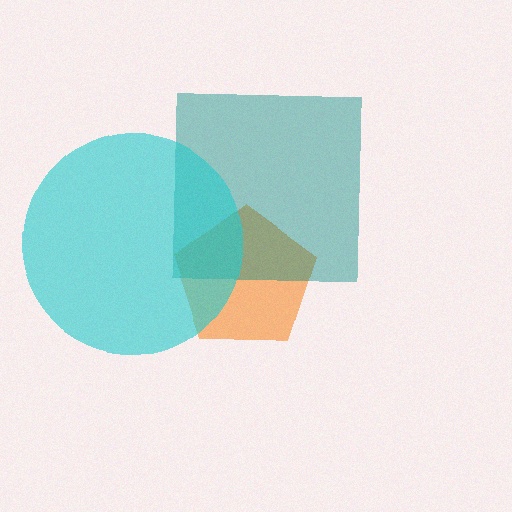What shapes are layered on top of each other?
The layered shapes are: an orange pentagon, a teal square, a cyan circle.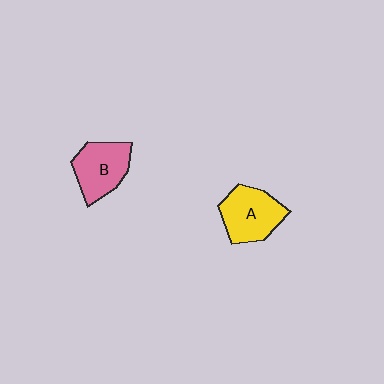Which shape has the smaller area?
Shape B (pink).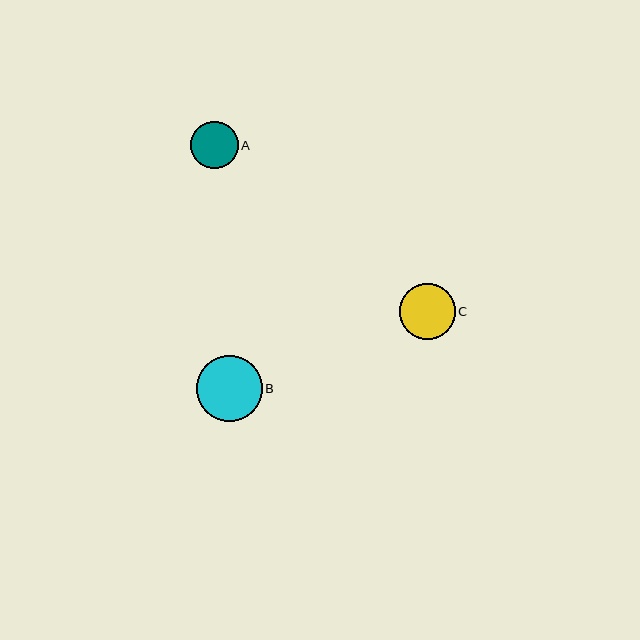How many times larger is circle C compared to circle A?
Circle C is approximately 1.2 times the size of circle A.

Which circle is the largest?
Circle B is the largest with a size of approximately 66 pixels.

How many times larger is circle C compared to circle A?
Circle C is approximately 1.2 times the size of circle A.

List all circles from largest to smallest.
From largest to smallest: B, C, A.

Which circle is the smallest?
Circle A is the smallest with a size of approximately 47 pixels.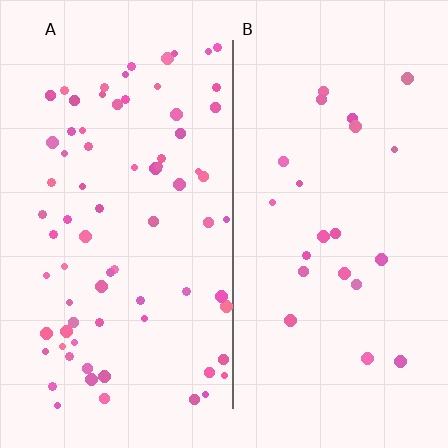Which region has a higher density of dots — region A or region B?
A (the left).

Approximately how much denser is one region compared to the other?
Approximately 3.4× — region A over region B.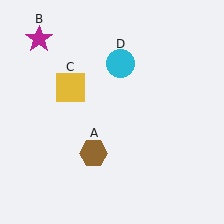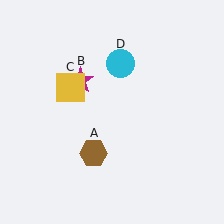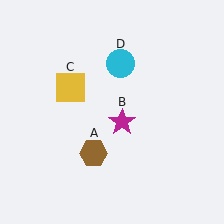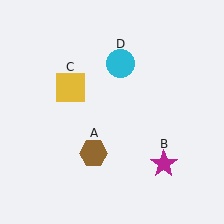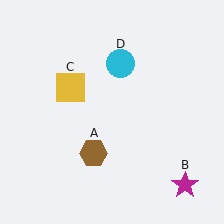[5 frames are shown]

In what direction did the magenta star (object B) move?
The magenta star (object B) moved down and to the right.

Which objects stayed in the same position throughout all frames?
Brown hexagon (object A) and yellow square (object C) and cyan circle (object D) remained stationary.